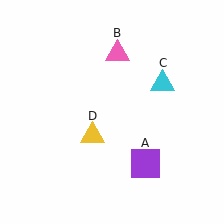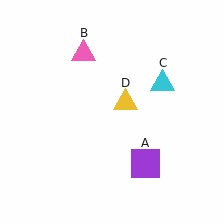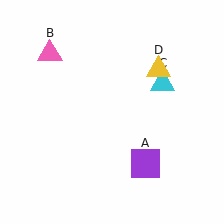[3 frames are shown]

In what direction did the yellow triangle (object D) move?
The yellow triangle (object D) moved up and to the right.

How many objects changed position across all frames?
2 objects changed position: pink triangle (object B), yellow triangle (object D).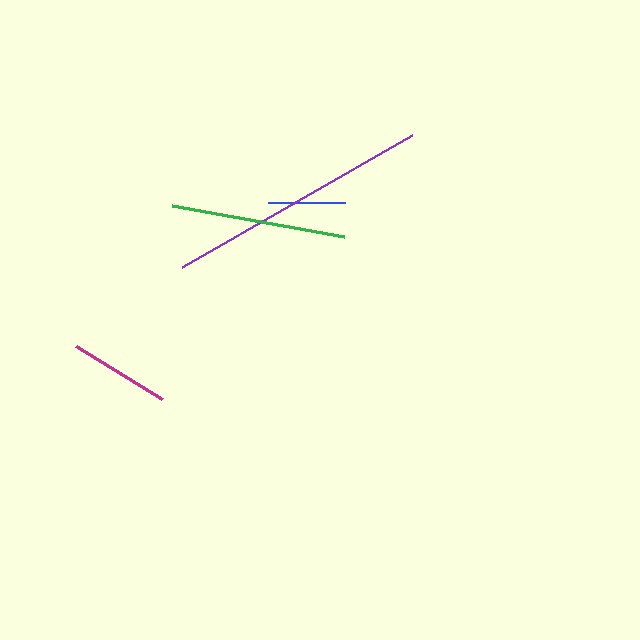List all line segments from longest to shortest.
From longest to shortest: purple, green, magenta, blue.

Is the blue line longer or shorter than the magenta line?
The magenta line is longer than the blue line.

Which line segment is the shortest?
The blue line is the shortest at approximately 77 pixels.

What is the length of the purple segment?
The purple segment is approximately 266 pixels long.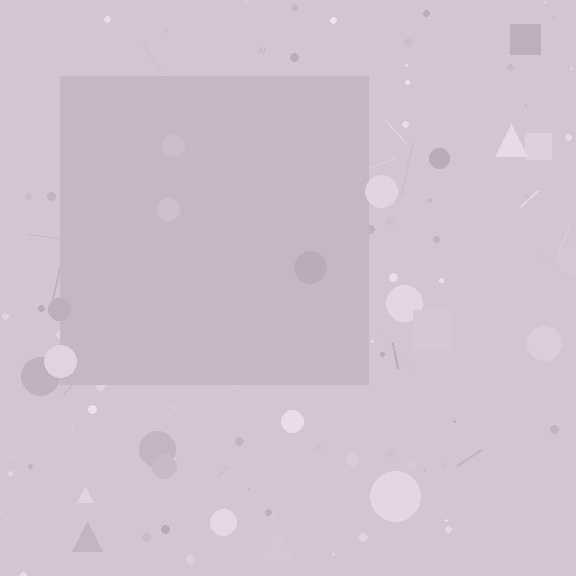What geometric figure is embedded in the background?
A square is embedded in the background.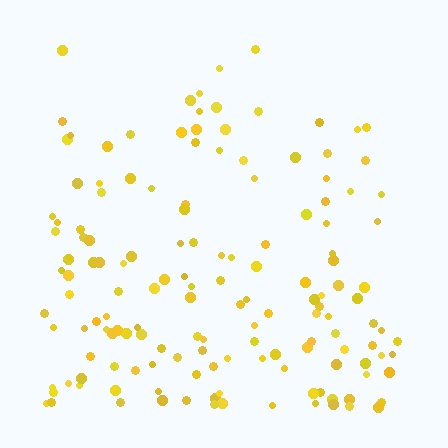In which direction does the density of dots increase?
From top to bottom, with the bottom side densest.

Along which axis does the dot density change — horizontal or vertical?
Vertical.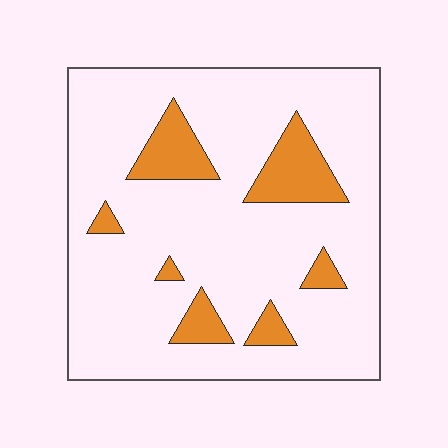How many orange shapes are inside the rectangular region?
7.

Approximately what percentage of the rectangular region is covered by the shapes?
Approximately 15%.